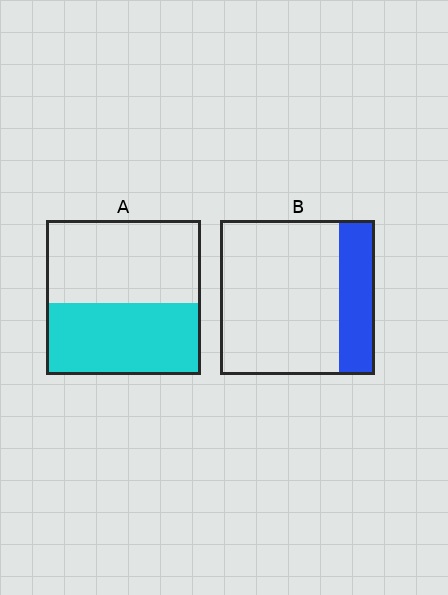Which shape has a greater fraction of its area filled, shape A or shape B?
Shape A.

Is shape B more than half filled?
No.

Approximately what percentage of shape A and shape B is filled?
A is approximately 45% and B is approximately 25%.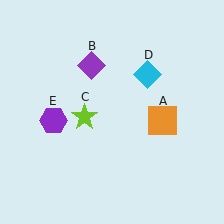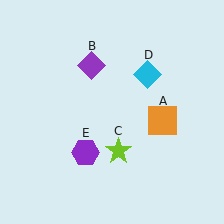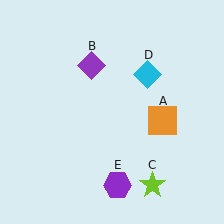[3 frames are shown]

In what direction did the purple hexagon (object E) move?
The purple hexagon (object E) moved down and to the right.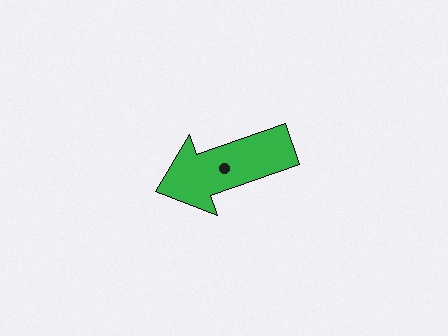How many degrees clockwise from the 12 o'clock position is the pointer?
Approximately 251 degrees.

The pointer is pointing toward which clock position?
Roughly 8 o'clock.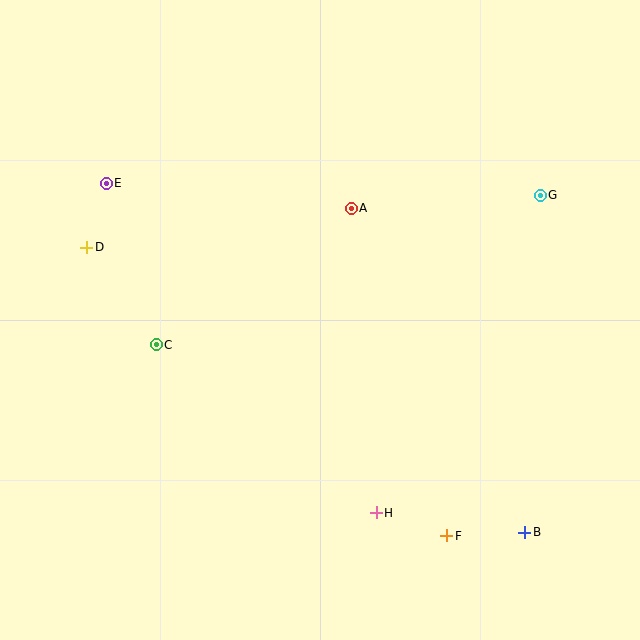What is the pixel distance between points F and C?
The distance between F and C is 348 pixels.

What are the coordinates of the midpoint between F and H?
The midpoint between F and H is at (411, 524).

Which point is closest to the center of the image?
Point A at (351, 208) is closest to the center.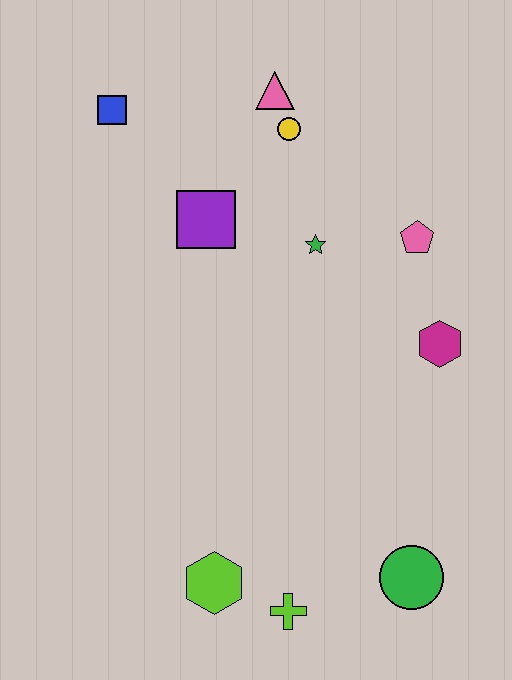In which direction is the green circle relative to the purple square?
The green circle is below the purple square.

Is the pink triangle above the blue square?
Yes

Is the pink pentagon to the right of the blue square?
Yes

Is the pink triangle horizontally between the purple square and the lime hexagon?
No